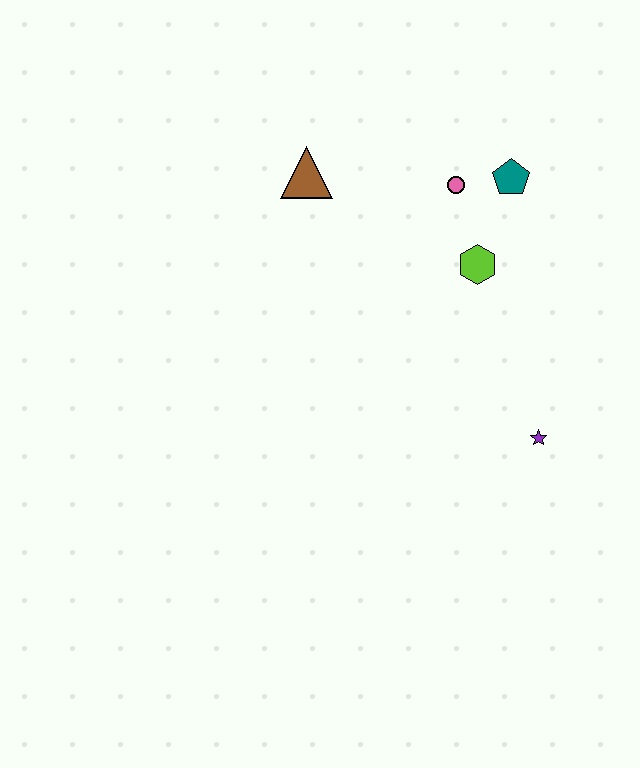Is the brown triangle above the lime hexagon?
Yes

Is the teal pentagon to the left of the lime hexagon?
No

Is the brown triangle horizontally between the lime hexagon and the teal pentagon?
No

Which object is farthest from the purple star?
The brown triangle is farthest from the purple star.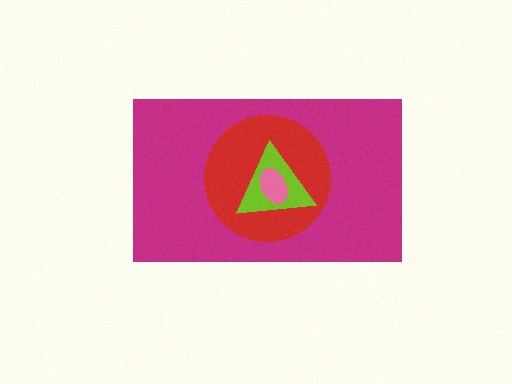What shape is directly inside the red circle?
The lime triangle.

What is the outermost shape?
The magenta rectangle.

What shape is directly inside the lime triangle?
The pink ellipse.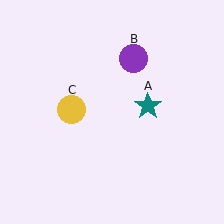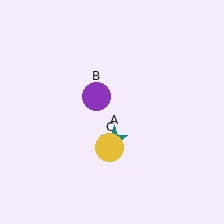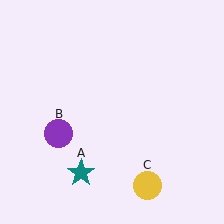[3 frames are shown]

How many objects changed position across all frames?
3 objects changed position: teal star (object A), purple circle (object B), yellow circle (object C).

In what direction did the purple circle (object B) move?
The purple circle (object B) moved down and to the left.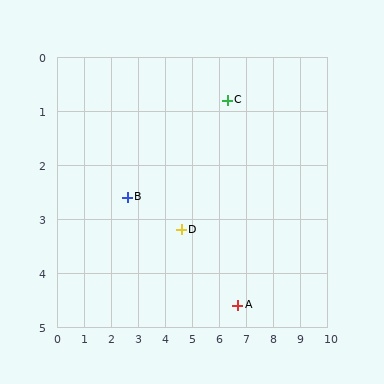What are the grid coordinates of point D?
Point D is at approximately (4.6, 3.2).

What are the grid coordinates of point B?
Point B is at approximately (2.6, 2.6).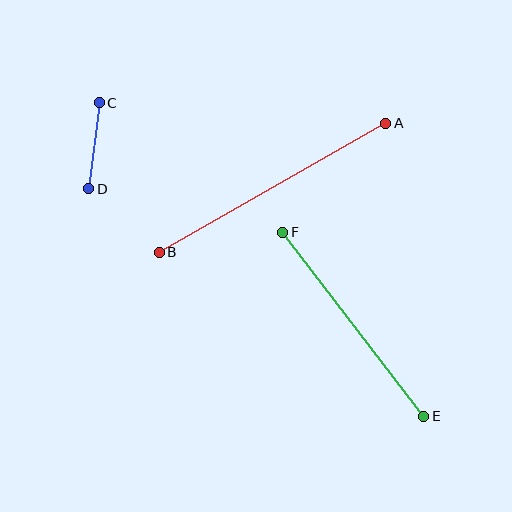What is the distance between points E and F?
The distance is approximately 232 pixels.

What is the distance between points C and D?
The distance is approximately 87 pixels.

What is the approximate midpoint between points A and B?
The midpoint is at approximately (273, 188) pixels.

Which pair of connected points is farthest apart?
Points A and B are farthest apart.